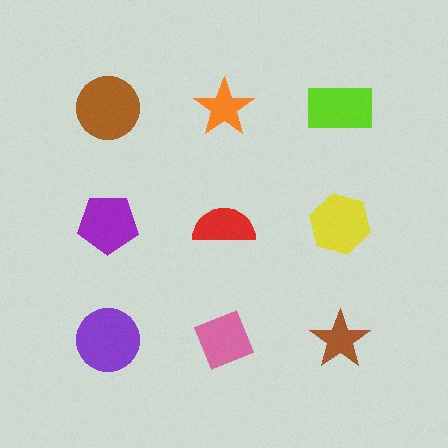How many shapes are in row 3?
3 shapes.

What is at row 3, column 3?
A brown star.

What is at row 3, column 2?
A pink diamond.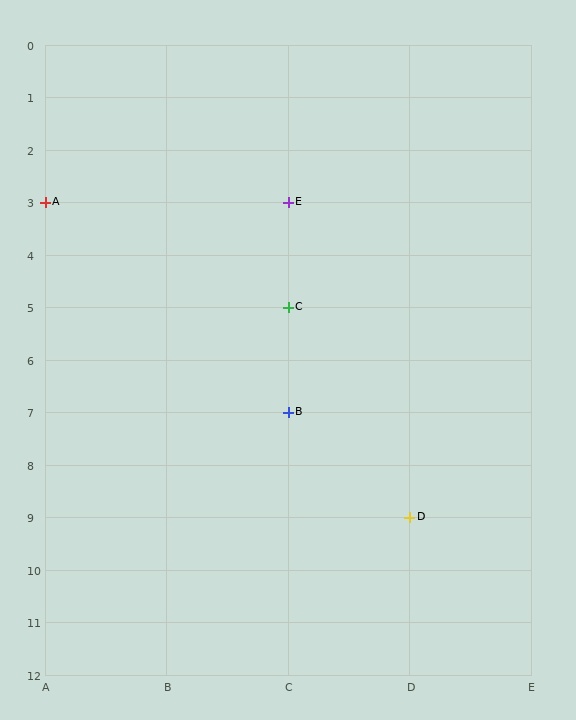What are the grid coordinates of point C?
Point C is at grid coordinates (C, 5).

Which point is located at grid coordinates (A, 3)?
Point A is at (A, 3).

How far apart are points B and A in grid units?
Points B and A are 2 columns and 4 rows apart (about 4.5 grid units diagonally).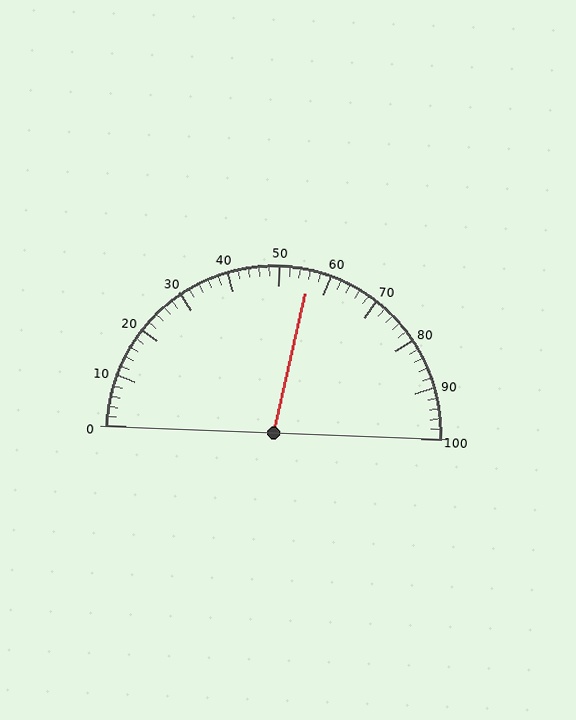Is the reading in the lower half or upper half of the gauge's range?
The reading is in the upper half of the range (0 to 100).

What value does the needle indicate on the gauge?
The needle indicates approximately 56.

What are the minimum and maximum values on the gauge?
The gauge ranges from 0 to 100.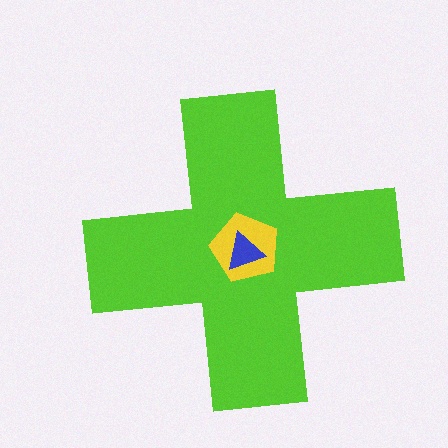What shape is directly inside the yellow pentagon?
The blue triangle.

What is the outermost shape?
The lime cross.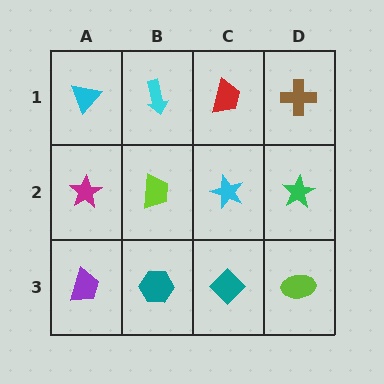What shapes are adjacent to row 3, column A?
A magenta star (row 2, column A), a teal hexagon (row 3, column B).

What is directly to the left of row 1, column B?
A cyan triangle.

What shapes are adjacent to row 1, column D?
A green star (row 2, column D), a red trapezoid (row 1, column C).